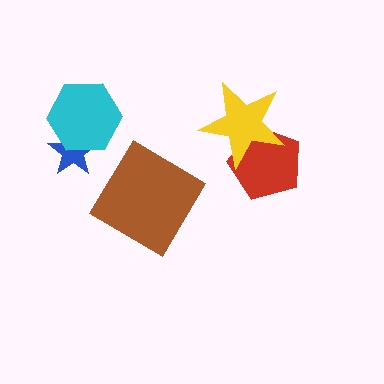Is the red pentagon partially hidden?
Yes, it is partially covered by another shape.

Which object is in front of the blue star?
The cyan hexagon is in front of the blue star.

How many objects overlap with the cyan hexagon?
1 object overlaps with the cyan hexagon.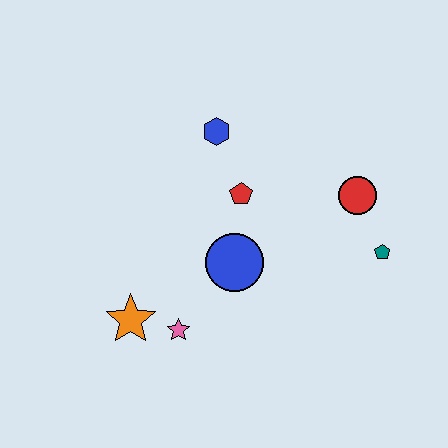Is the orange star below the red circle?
Yes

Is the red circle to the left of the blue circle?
No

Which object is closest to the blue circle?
The red pentagon is closest to the blue circle.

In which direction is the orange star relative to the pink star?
The orange star is to the left of the pink star.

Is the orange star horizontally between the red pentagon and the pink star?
No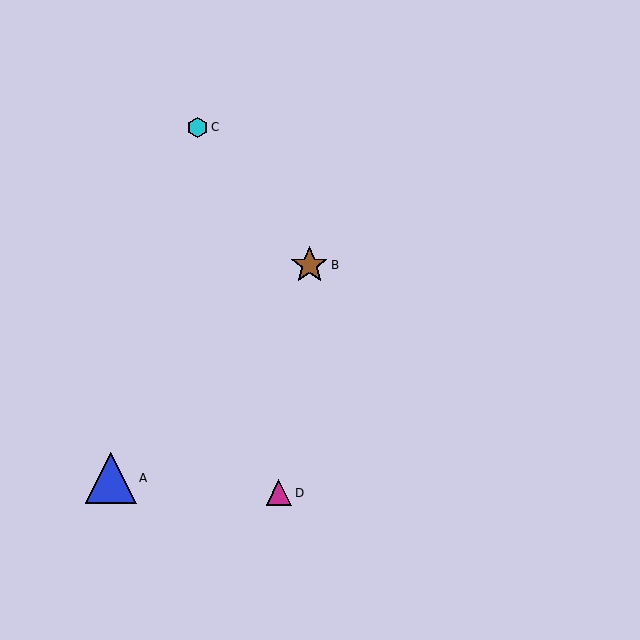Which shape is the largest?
The blue triangle (labeled A) is the largest.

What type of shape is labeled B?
Shape B is a brown star.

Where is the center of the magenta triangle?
The center of the magenta triangle is at (279, 493).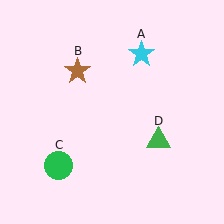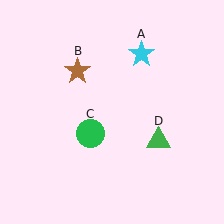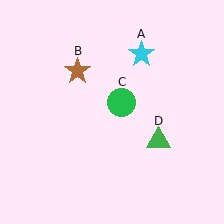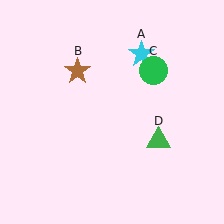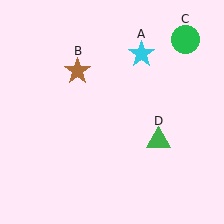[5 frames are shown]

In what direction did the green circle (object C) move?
The green circle (object C) moved up and to the right.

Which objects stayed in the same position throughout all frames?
Cyan star (object A) and brown star (object B) and green triangle (object D) remained stationary.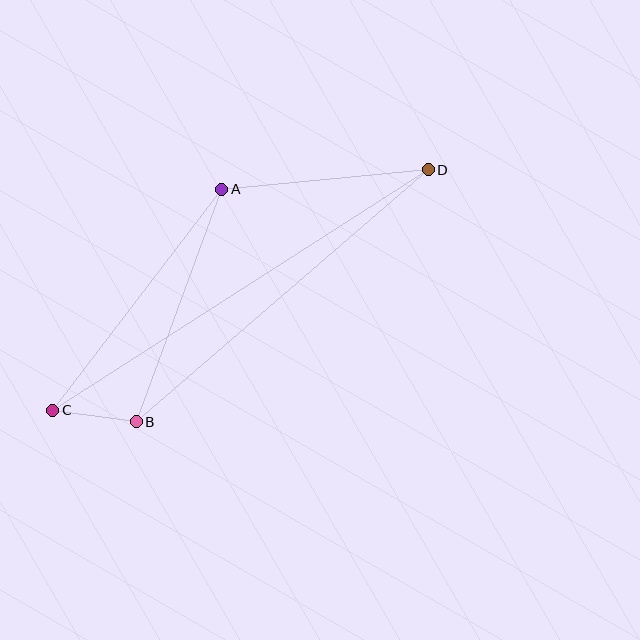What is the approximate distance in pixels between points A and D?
The distance between A and D is approximately 207 pixels.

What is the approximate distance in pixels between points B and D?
The distance between B and D is approximately 386 pixels.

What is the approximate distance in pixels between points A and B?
The distance between A and B is approximately 248 pixels.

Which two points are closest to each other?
Points B and C are closest to each other.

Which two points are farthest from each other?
Points C and D are farthest from each other.